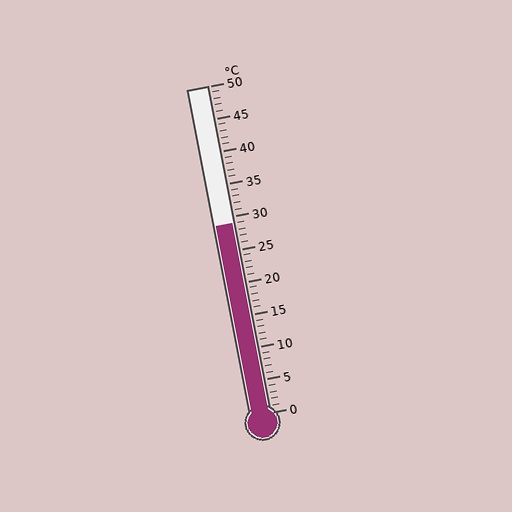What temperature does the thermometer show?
The thermometer shows approximately 29°C.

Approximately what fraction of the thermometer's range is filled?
The thermometer is filled to approximately 60% of its range.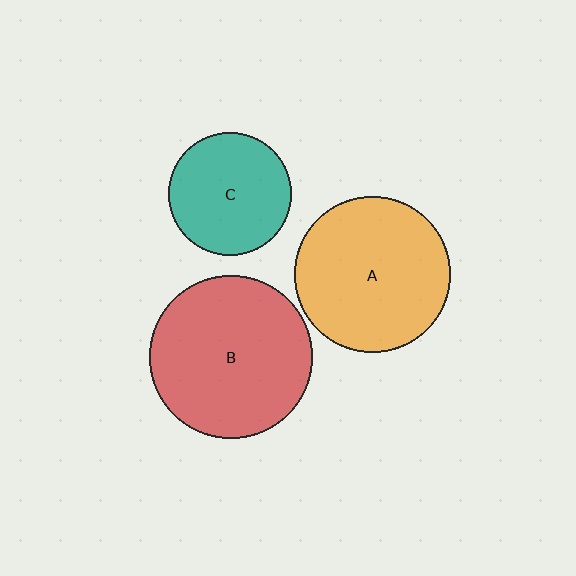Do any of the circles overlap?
No, none of the circles overlap.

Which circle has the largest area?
Circle B (red).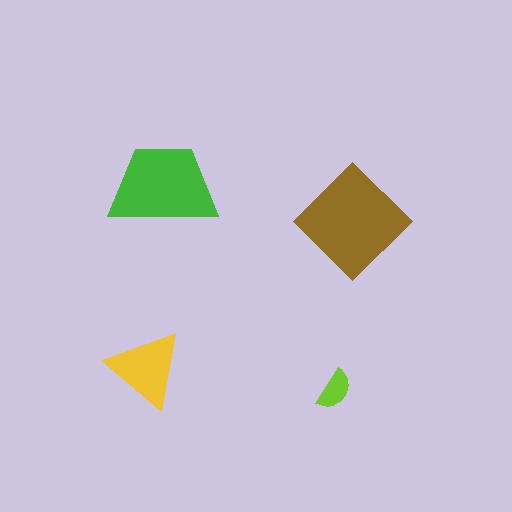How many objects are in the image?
There are 4 objects in the image.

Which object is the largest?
The brown diamond.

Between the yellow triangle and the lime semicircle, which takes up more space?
The yellow triangle.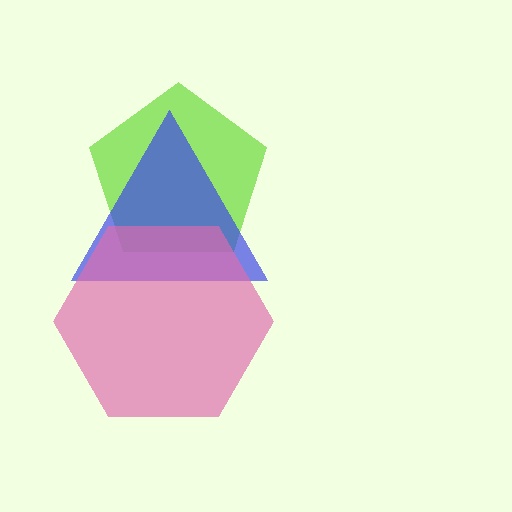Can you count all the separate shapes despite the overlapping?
Yes, there are 3 separate shapes.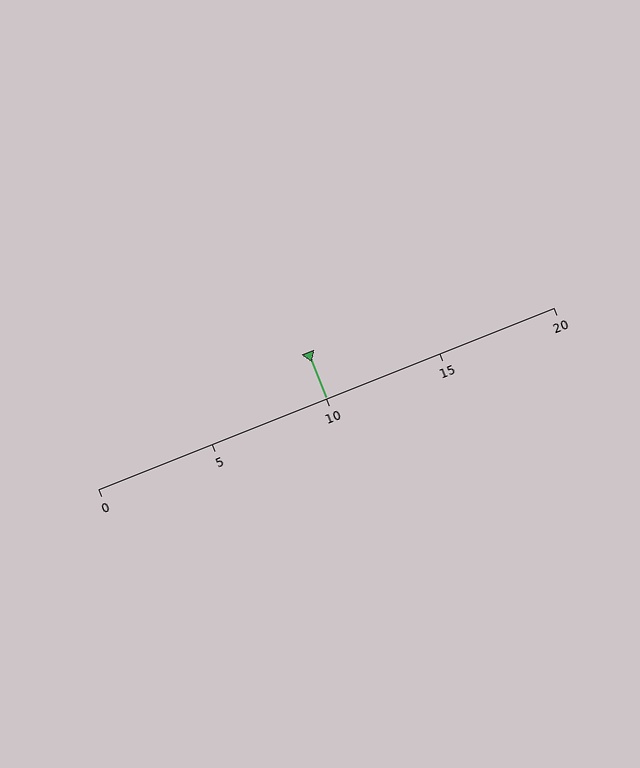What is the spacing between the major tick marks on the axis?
The major ticks are spaced 5 apart.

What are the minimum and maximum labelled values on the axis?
The axis runs from 0 to 20.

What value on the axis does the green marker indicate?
The marker indicates approximately 10.